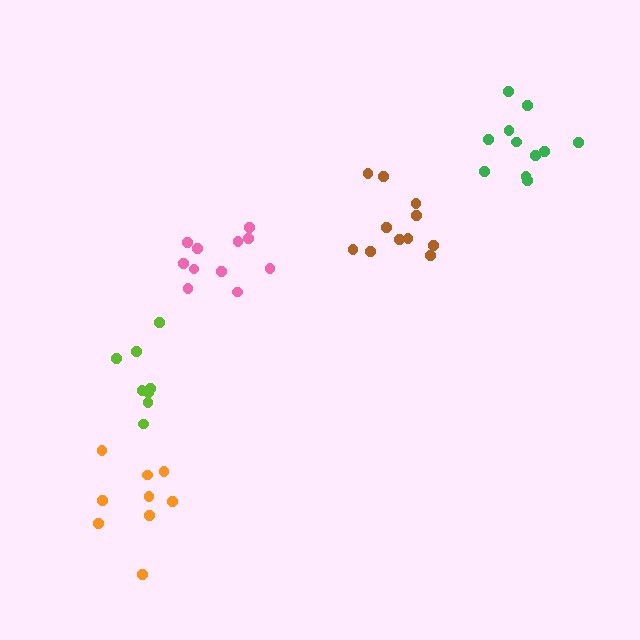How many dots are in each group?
Group 1: 9 dots, Group 2: 11 dots, Group 3: 8 dots, Group 4: 11 dots, Group 5: 11 dots (50 total).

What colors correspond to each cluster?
The clusters are colored: orange, green, lime, brown, pink.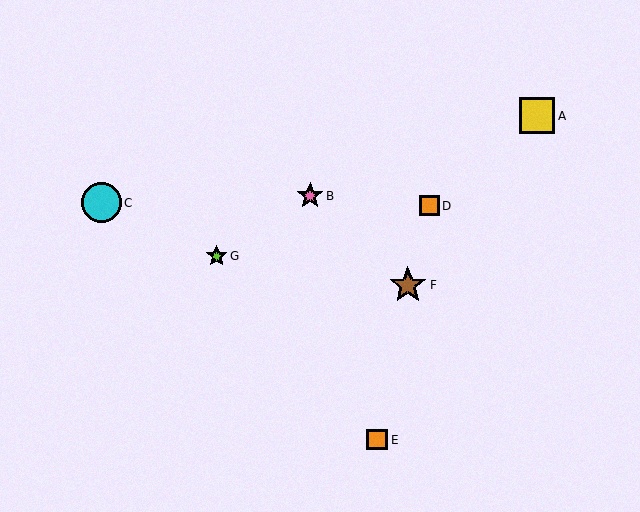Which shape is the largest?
The cyan circle (labeled C) is the largest.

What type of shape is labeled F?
Shape F is a brown star.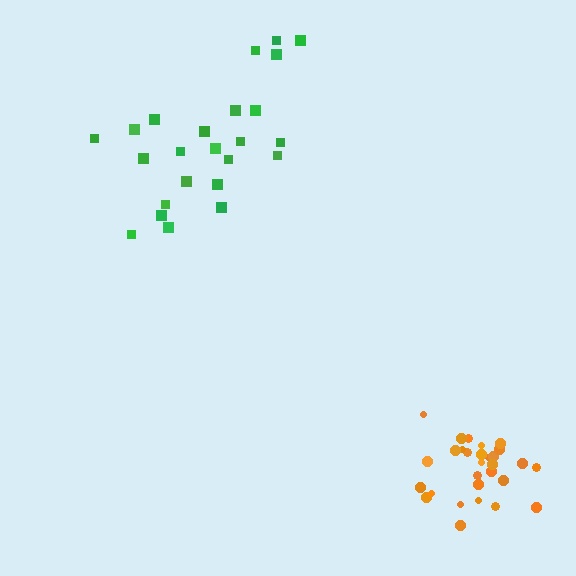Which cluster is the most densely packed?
Orange.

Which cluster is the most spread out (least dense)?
Green.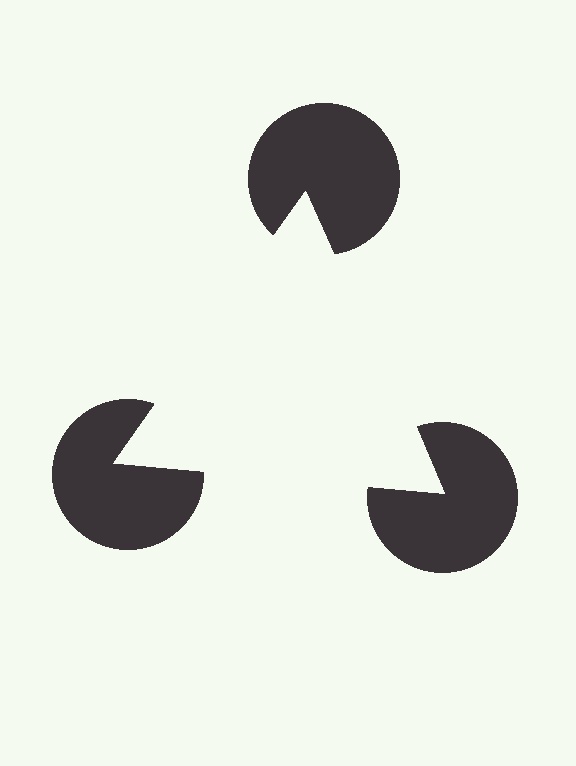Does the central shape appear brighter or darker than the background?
It typically appears slightly brighter than the background, even though no actual brightness change is drawn.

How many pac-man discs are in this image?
There are 3 — one at each vertex of the illusory triangle.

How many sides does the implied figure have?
3 sides.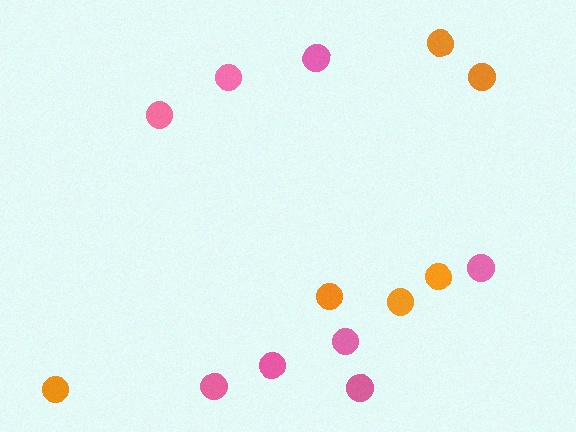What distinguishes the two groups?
There are 2 groups: one group of pink circles (8) and one group of orange circles (6).